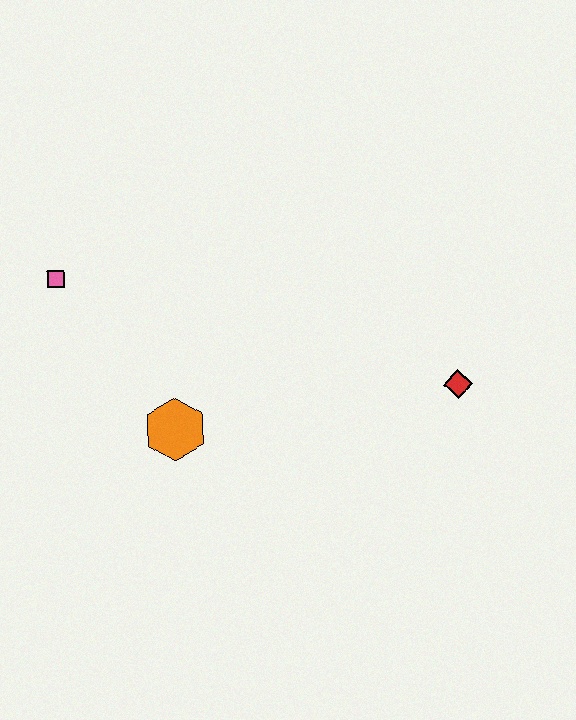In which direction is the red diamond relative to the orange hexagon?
The red diamond is to the right of the orange hexagon.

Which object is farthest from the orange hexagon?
The red diamond is farthest from the orange hexagon.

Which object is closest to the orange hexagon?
The pink square is closest to the orange hexagon.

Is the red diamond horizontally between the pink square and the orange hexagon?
No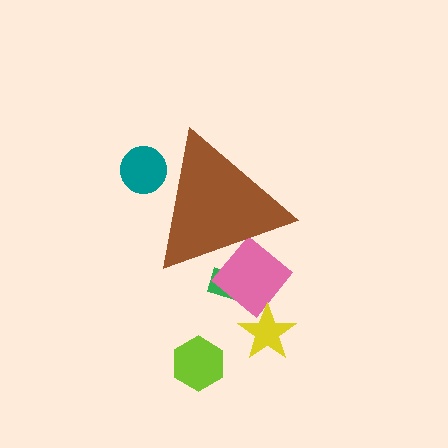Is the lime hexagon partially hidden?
No, the lime hexagon is fully visible.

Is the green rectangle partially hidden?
Yes, the green rectangle is partially hidden behind the brown triangle.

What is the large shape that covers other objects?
A brown triangle.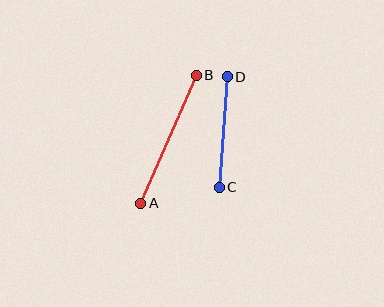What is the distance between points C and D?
The distance is approximately 111 pixels.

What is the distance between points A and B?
The distance is approximately 140 pixels.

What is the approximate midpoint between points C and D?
The midpoint is at approximately (223, 132) pixels.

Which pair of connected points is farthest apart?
Points A and B are farthest apart.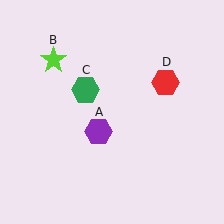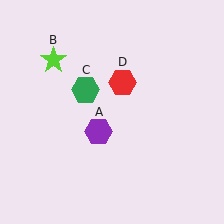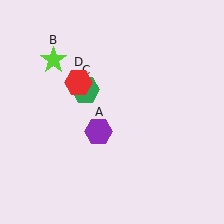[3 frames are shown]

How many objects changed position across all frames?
1 object changed position: red hexagon (object D).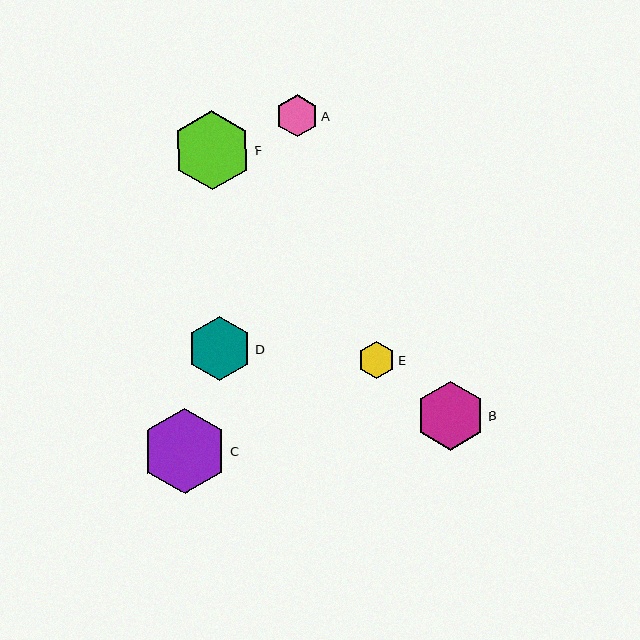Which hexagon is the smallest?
Hexagon E is the smallest with a size of approximately 37 pixels.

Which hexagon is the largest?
Hexagon C is the largest with a size of approximately 84 pixels.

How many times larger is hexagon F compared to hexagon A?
Hexagon F is approximately 1.9 times the size of hexagon A.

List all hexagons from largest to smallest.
From largest to smallest: C, F, B, D, A, E.